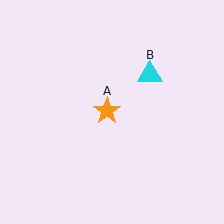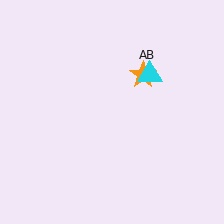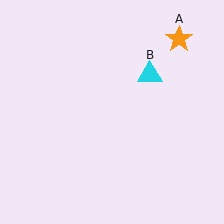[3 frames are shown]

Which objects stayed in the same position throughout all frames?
Cyan triangle (object B) remained stationary.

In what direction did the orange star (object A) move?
The orange star (object A) moved up and to the right.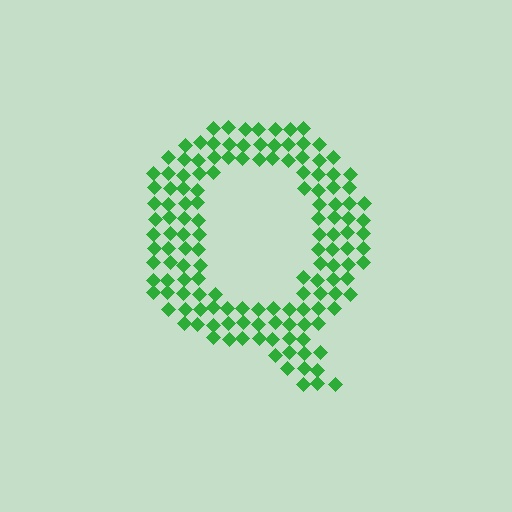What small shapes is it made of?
It is made of small diamonds.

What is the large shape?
The large shape is the letter Q.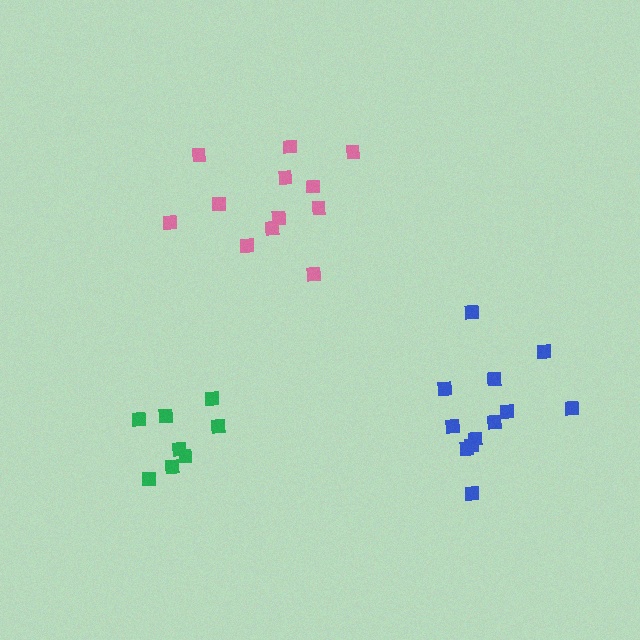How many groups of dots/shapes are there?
There are 3 groups.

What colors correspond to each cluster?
The clusters are colored: pink, blue, green.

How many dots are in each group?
Group 1: 12 dots, Group 2: 12 dots, Group 3: 8 dots (32 total).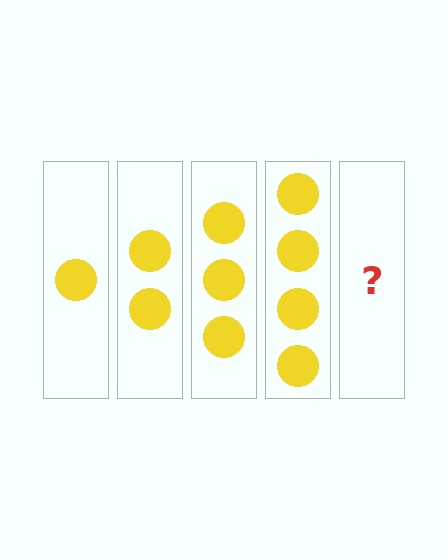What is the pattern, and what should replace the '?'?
The pattern is that each step adds one more circle. The '?' should be 5 circles.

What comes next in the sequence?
The next element should be 5 circles.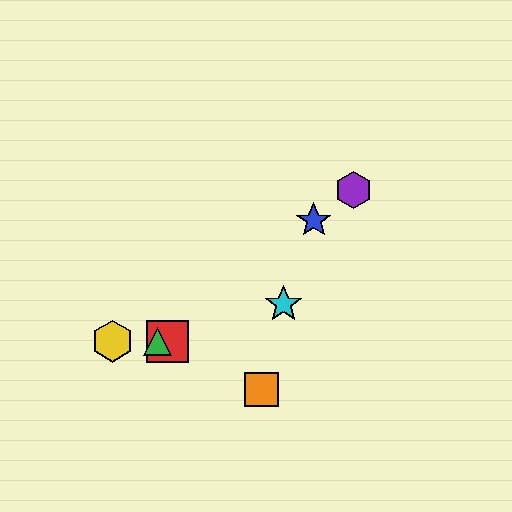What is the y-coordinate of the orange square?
The orange square is at y≈389.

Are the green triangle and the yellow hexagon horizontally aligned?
Yes, both are at y≈341.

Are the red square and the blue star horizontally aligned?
No, the red square is at y≈341 and the blue star is at y≈221.